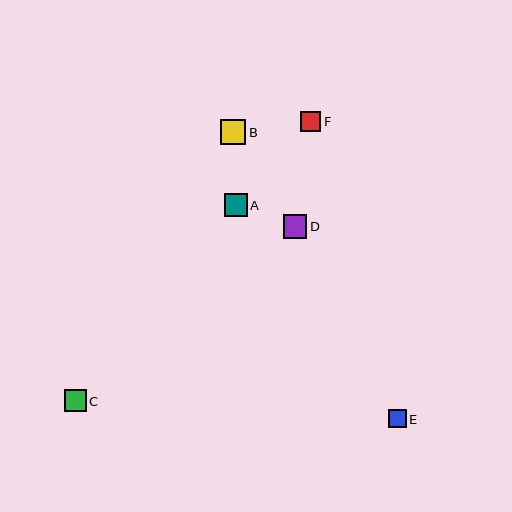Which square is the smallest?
Square E is the smallest with a size of approximately 17 pixels.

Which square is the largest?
Square B is the largest with a size of approximately 25 pixels.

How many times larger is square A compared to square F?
Square A is approximately 1.1 times the size of square F.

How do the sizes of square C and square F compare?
Square C and square F are approximately the same size.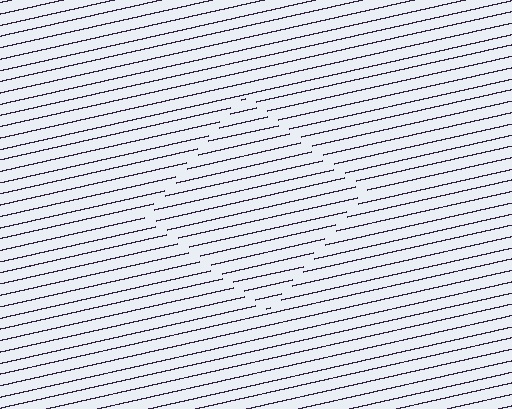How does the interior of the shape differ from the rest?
The interior of the shape contains the same grating, shifted by half a period — the contour is defined by the phase discontinuity where line-ends from the inner and outer gratings abut.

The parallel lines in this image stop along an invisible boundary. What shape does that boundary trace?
An illusory square. The interior of the shape contains the same grating, shifted by half a period — the contour is defined by the phase discontinuity where line-ends from the inner and outer gratings abut.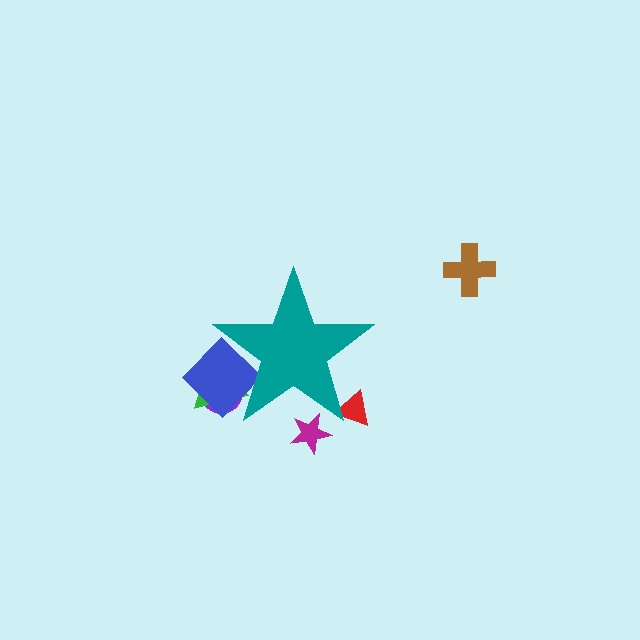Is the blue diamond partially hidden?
Yes, the blue diamond is partially hidden behind the teal star.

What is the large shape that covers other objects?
A teal star.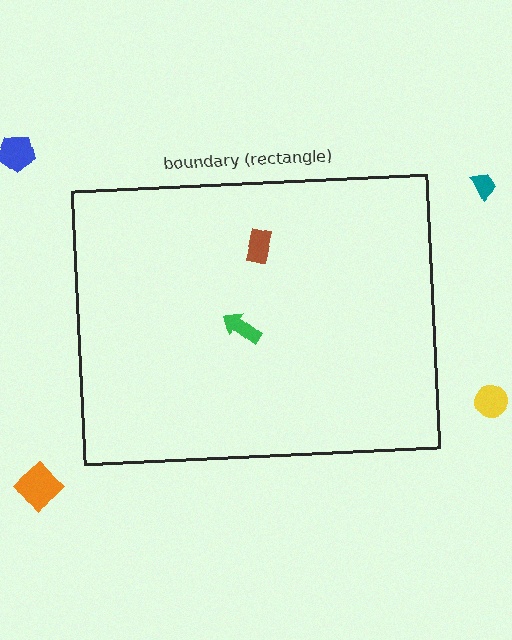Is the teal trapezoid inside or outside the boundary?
Outside.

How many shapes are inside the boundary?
2 inside, 4 outside.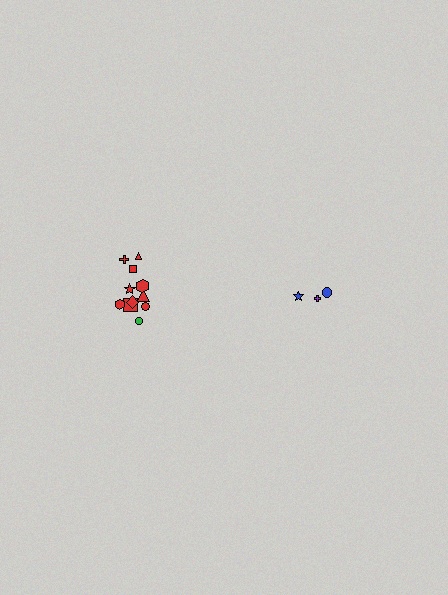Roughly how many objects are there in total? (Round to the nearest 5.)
Roughly 15 objects in total.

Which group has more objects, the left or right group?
The left group.